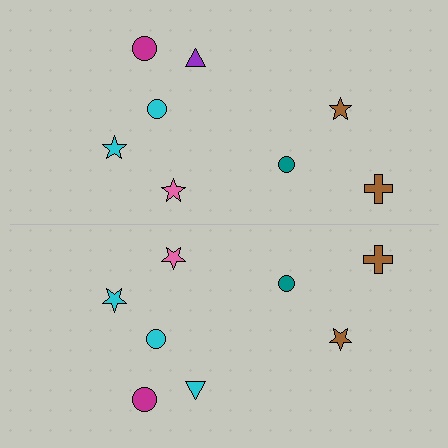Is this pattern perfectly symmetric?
No, the pattern is not perfectly symmetric. The cyan triangle on the bottom side breaks the symmetry — its mirror counterpart is purple.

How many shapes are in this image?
There are 16 shapes in this image.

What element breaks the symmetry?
The cyan triangle on the bottom side breaks the symmetry — its mirror counterpart is purple.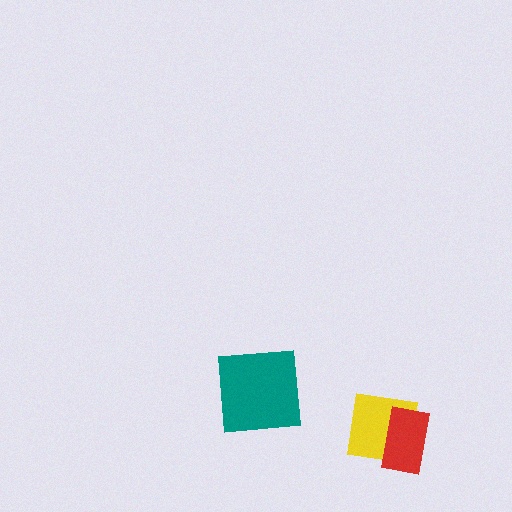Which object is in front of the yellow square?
The red rectangle is in front of the yellow square.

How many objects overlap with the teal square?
0 objects overlap with the teal square.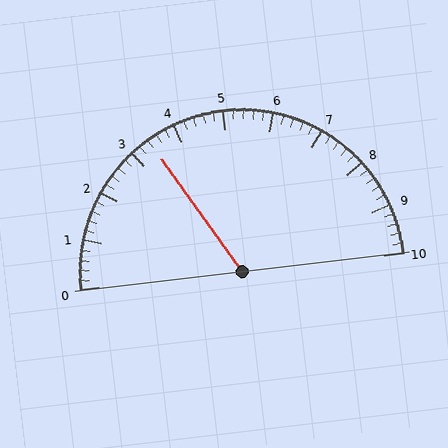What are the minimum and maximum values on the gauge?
The gauge ranges from 0 to 10.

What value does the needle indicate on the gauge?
The needle indicates approximately 3.4.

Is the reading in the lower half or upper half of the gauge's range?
The reading is in the lower half of the range (0 to 10).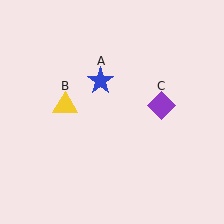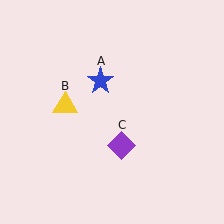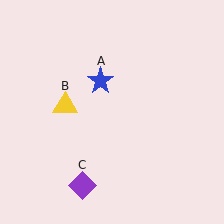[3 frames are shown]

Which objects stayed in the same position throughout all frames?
Blue star (object A) and yellow triangle (object B) remained stationary.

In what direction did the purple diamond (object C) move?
The purple diamond (object C) moved down and to the left.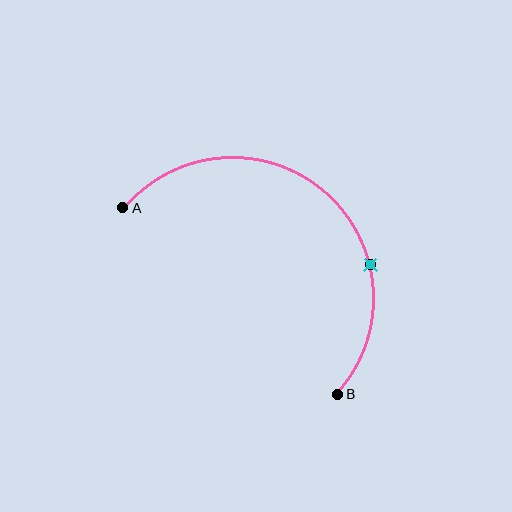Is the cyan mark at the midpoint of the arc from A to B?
No. The cyan mark lies on the arc but is closer to endpoint B. The arc midpoint would be at the point on the curve equidistant along the arc from both A and B.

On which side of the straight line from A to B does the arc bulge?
The arc bulges above and to the right of the straight line connecting A and B.